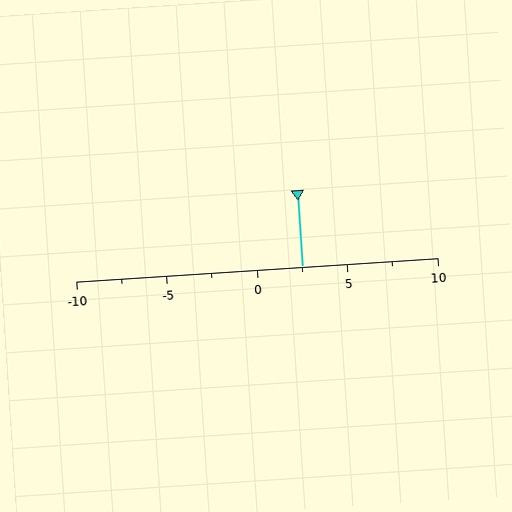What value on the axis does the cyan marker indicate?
The marker indicates approximately 2.5.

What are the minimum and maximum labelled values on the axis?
The axis runs from -10 to 10.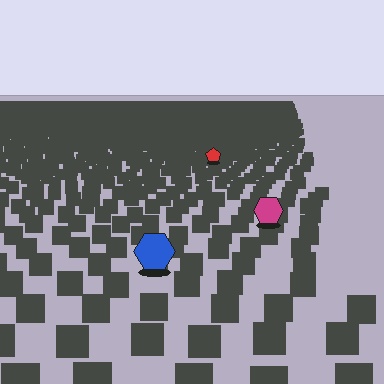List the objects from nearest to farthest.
From nearest to farthest: the blue hexagon, the magenta hexagon, the red pentagon.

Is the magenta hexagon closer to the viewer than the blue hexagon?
No. The blue hexagon is closer — you can tell from the texture gradient: the ground texture is coarser near it.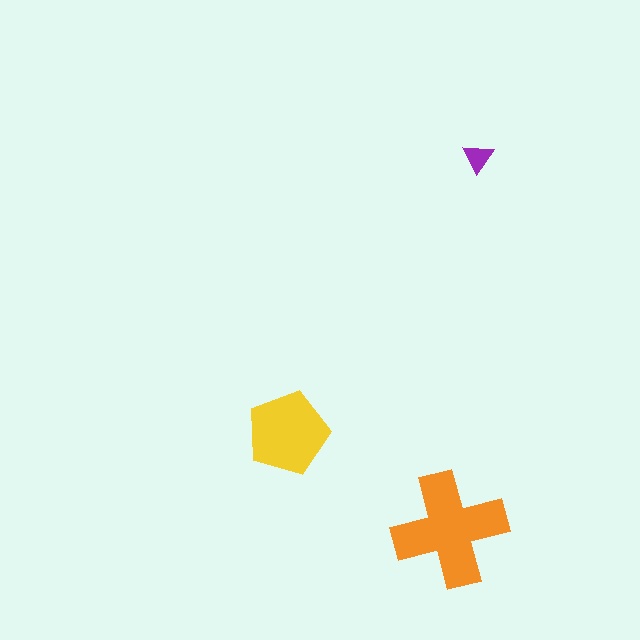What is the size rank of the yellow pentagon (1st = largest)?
2nd.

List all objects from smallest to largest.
The purple triangle, the yellow pentagon, the orange cross.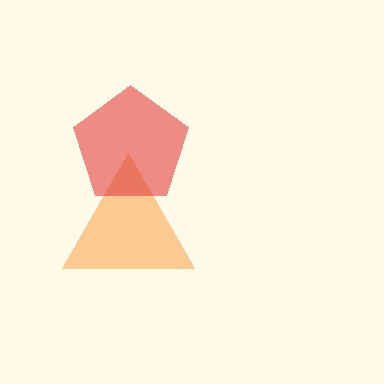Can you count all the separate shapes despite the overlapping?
Yes, there are 2 separate shapes.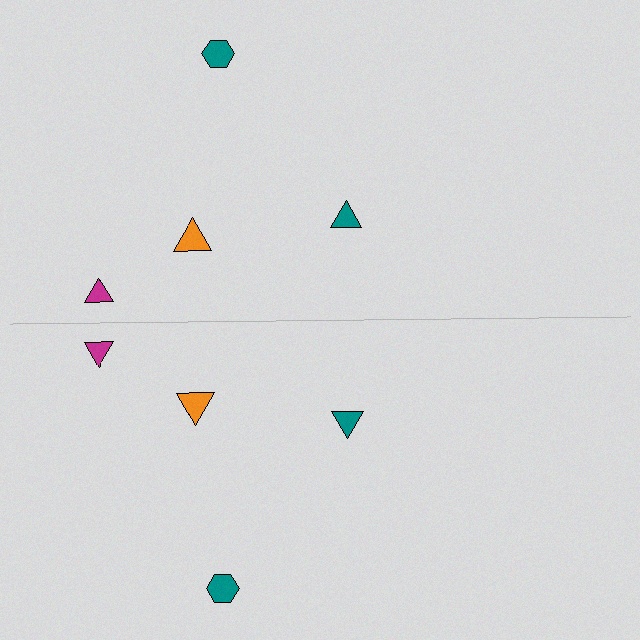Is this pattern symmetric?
Yes, this pattern has bilateral (reflection) symmetry.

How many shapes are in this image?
There are 8 shapes in this image.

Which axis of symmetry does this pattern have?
The pattern has a horizontal axis of symmetry running through the center of the image.